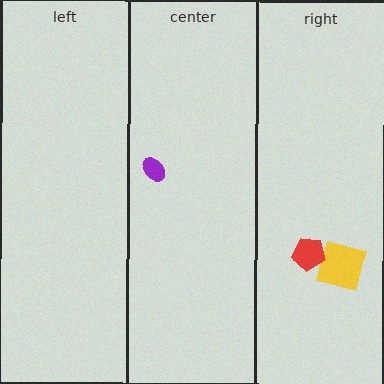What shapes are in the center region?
The purple ellipse.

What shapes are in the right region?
The yellow square, the red pentagon.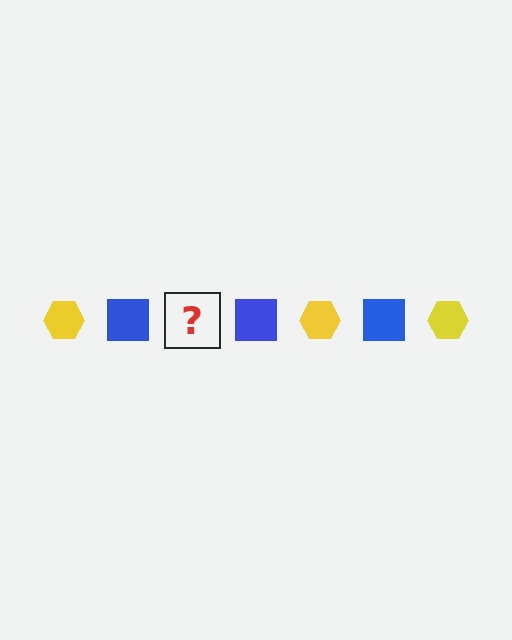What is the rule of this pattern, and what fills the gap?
The rule is that the pattern alternates between yellow hexagon and blue square. The gap should be filled with a yellow hexagon.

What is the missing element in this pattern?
The missing element is a yellow hexagon.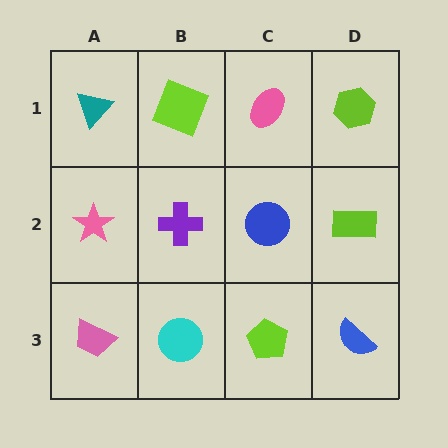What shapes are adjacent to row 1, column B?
A purple cross (row 2, column B), a teal triangle (row 1, column A), a pink ellipse (row 1, column C).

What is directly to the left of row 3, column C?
A cyan circle.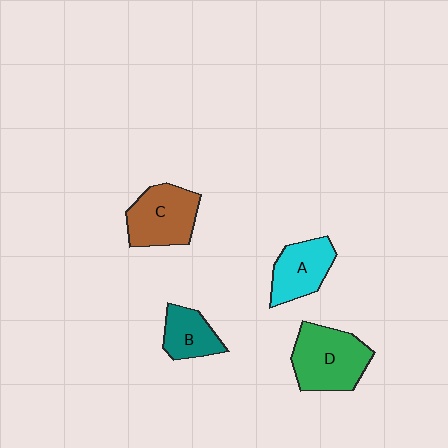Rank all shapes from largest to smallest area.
From largest to smallest: D (green), C (brown), A (cyan), B (teal).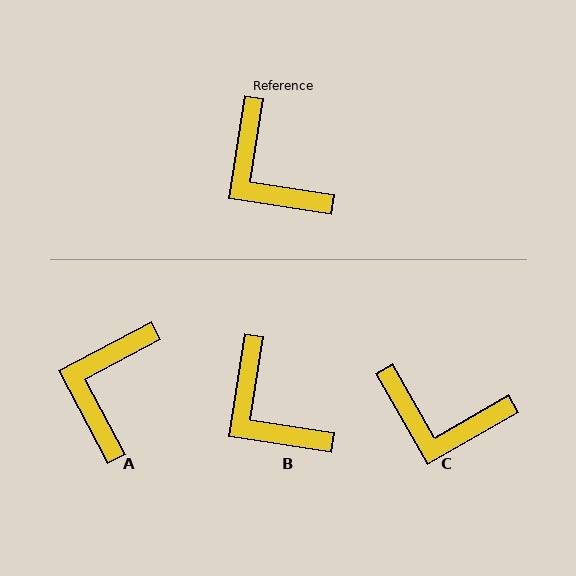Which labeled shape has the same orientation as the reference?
B.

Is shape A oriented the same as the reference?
No, it is off by about 53 degrees.